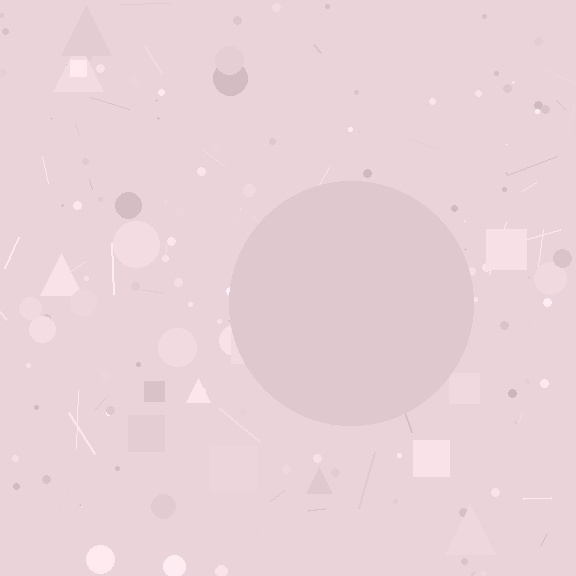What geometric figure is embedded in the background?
A circle is embedded in the background.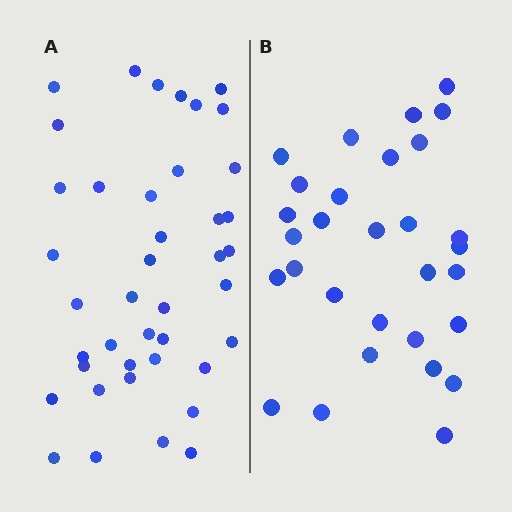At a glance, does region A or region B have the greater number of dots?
Region A (the left region) has more dots.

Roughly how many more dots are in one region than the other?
Region A has roughly 12 or so more dots than region B.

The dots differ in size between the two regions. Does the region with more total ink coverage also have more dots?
No. Region B has more total ink coverage because its dots are larger, but region A actually contains more individual dots. Total area can be misleading — the number of items is what matters here.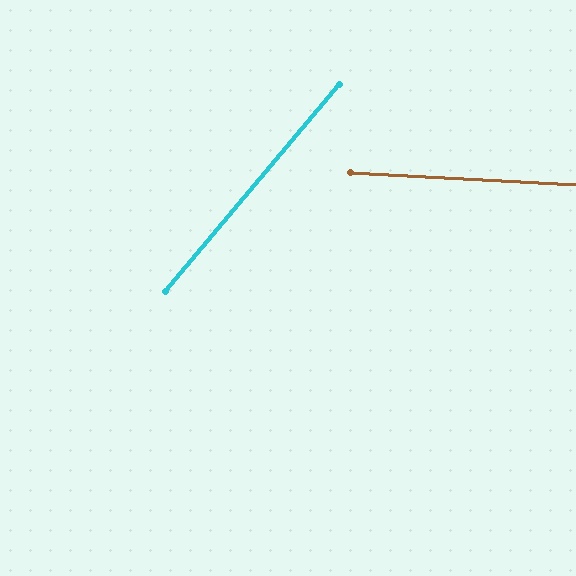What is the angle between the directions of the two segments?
Approximately 53 degrees.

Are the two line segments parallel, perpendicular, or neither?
Neither parallel nor perpendicular — they differ by about 53°.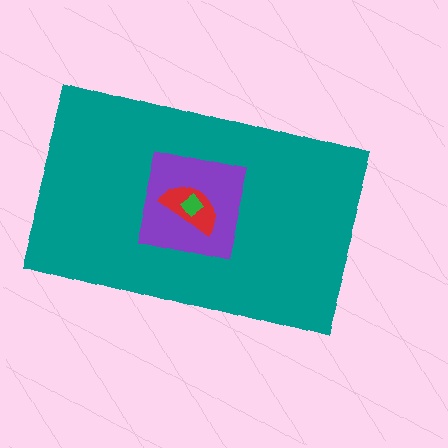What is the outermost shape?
The teal rectangle.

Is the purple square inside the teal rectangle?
Yes.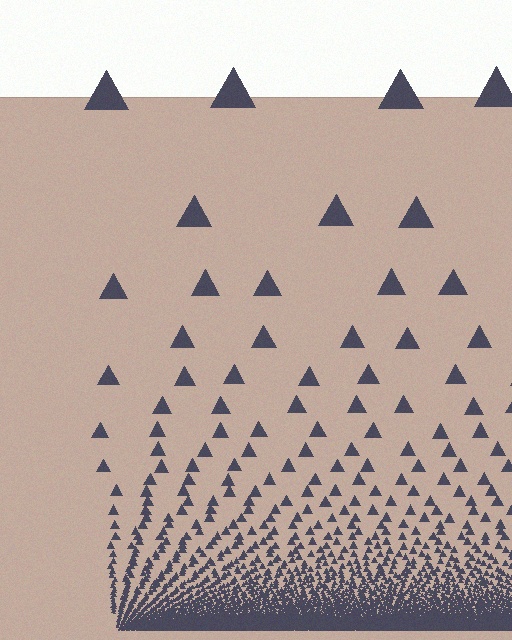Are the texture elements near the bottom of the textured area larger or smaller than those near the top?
Smaller. The gradient is inverted — elements near the bottom are smaller and denser.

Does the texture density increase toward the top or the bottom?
Density increases toward the bottom.